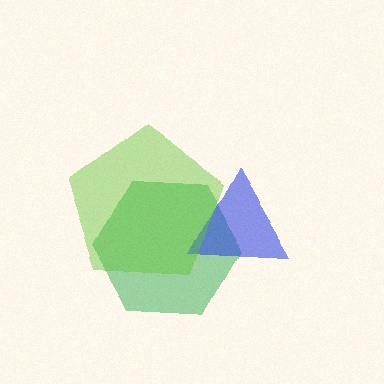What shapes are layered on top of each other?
The layered shapes are: a green hexagon, a blue triangle, a lime pentagon.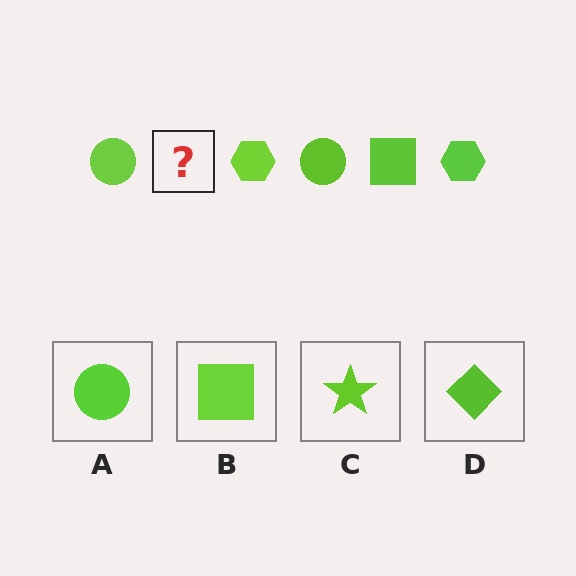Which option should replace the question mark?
Option B.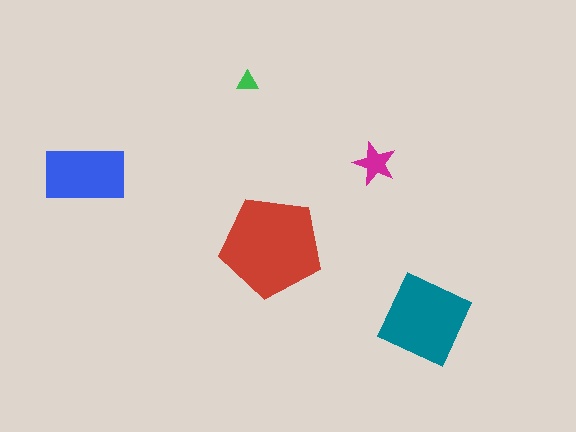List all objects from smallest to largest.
The green triangle, the magenta star, the blue rectangle, the teal diamond, the red pentagon.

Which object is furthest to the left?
The blue rectangle is leftmost.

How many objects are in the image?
There are 5 objects in the image.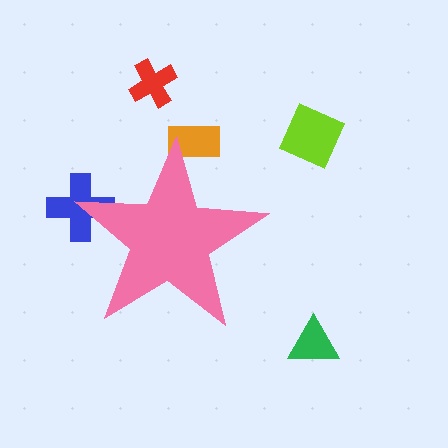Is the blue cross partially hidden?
Yes, the blue cross is partially hidden behind the pink star.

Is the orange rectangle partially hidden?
Yes, the orange rectangle is partially hidden behind the pink star.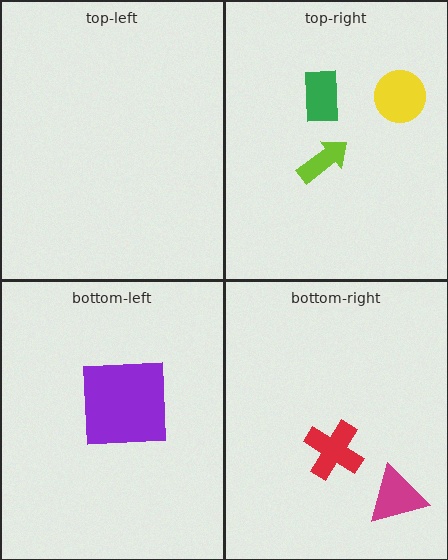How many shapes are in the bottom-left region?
1.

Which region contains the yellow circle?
The top-right region.